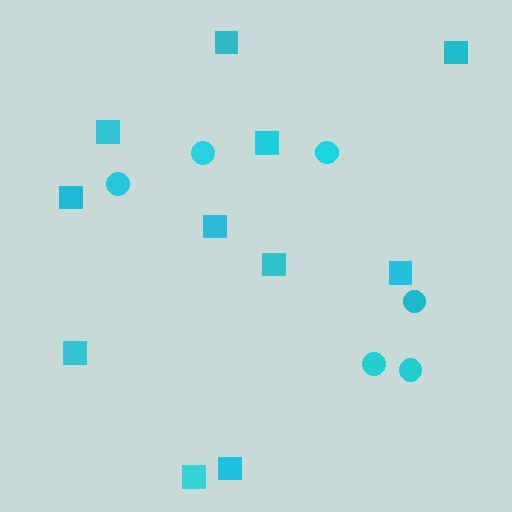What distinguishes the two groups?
There are 2 groups: one group of squares (11) and one group of circles (6).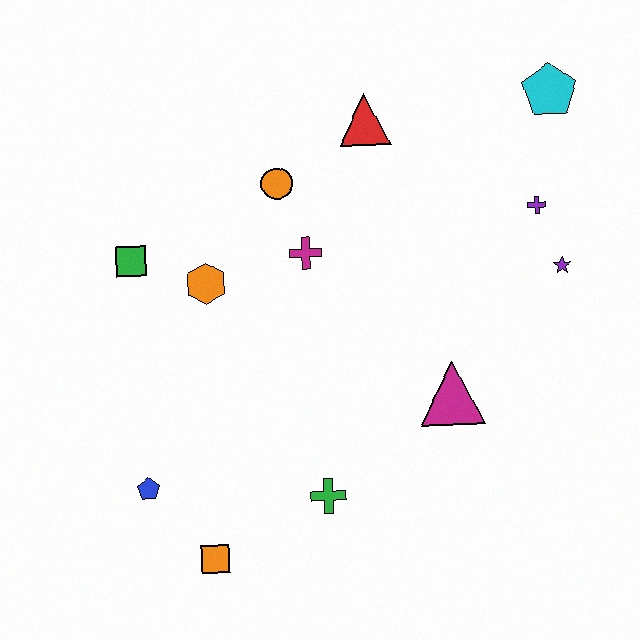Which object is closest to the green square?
The orange hexagon is closest to the green square.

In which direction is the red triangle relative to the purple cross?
The red triangle is to the left of the purple cross.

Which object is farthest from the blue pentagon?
The cyan pentagon is farthest from the blue pentagon.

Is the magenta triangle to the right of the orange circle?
Yes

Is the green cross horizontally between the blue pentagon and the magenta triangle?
Yes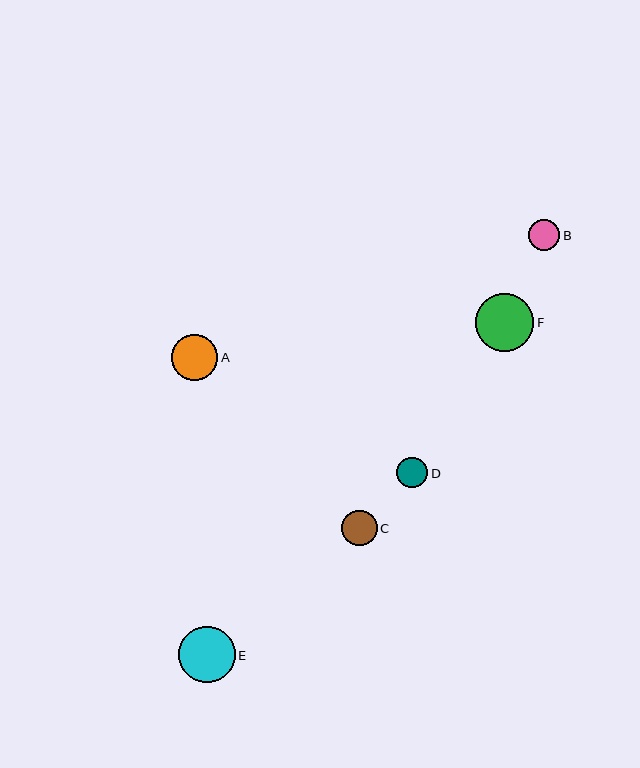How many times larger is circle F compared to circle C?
Circle F is approximately 1.6 times the size of circle C.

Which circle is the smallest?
Circle D is the smallest with a size of approximately 31 pixels.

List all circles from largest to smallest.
From largest to smallest: F, E, A, C, B, D.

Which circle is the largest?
Circle F is the largest with a size of approximately 58 pixels.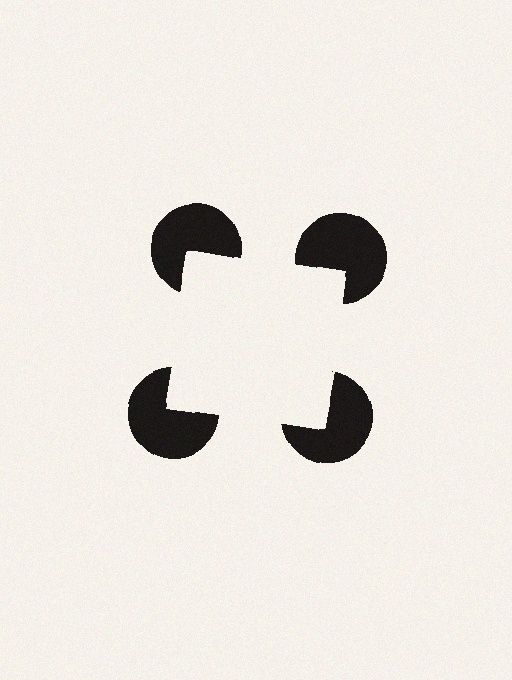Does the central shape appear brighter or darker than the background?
It typically appears slightly brighter than the background, even though no actual brightness change is drawn.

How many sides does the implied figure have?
4 sides.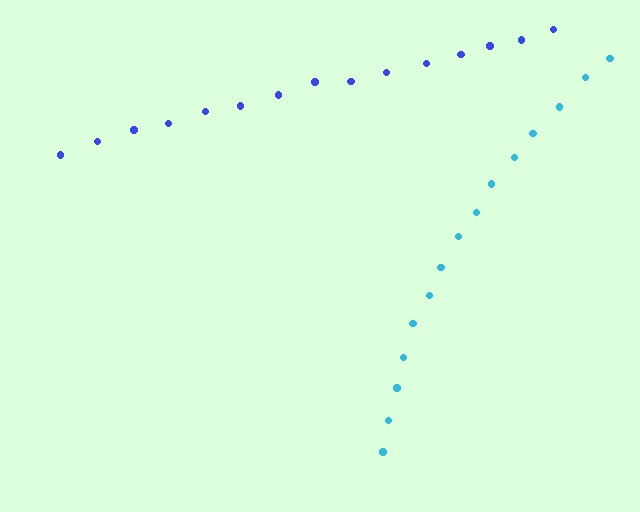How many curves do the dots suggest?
There are 2 distinct paths.